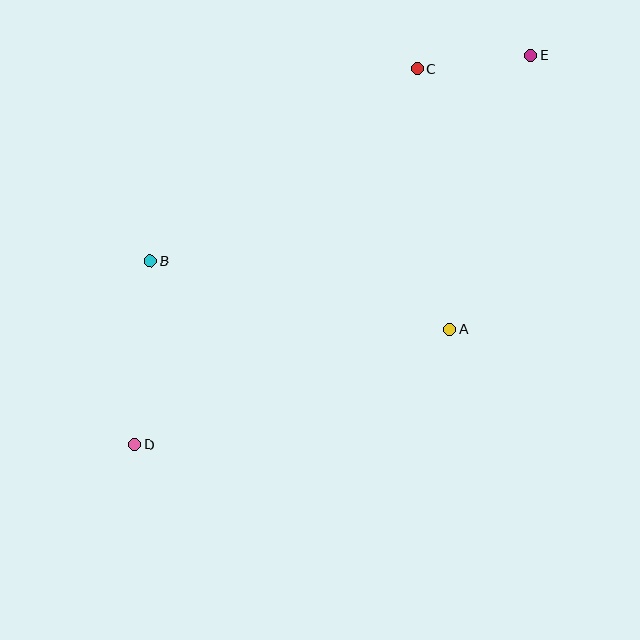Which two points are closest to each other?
Points C and E are closest to each other.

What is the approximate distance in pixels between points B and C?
The distance between B and C is approximately 329 pixels.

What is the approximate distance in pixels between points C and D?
The distance between C and D is approximately 471 pixels.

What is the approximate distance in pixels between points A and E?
The distance between A and E is approximately 286 pixels.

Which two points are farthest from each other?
Points D and E are farthest from each other.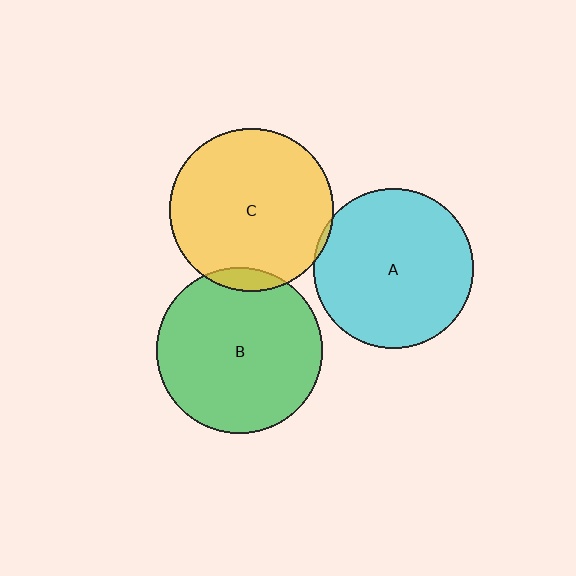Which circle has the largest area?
Circle B (green).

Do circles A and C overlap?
Yes.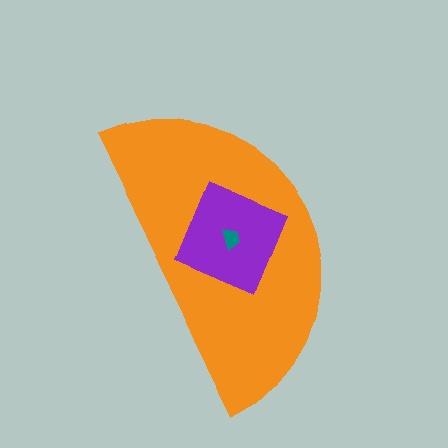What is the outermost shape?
The orange semicircle.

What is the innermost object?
The teal trapezoid.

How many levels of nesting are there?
3.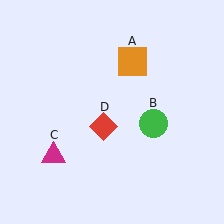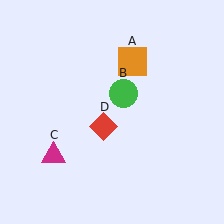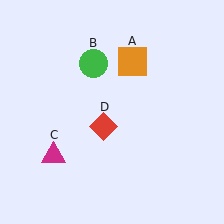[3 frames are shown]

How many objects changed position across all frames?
1 object changed position: green circle (object B).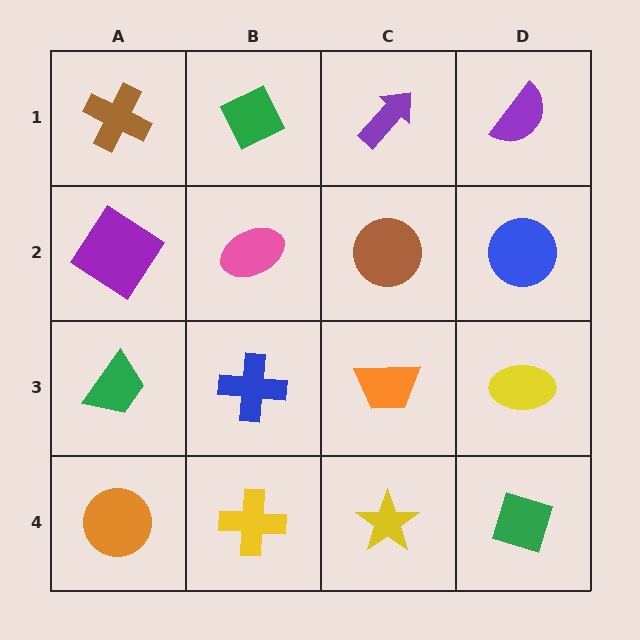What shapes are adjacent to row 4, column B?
A blue cross (row 3, column B), an orange circle (row 4, column A), a yellow star (row 4, column C).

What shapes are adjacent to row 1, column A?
A purple diamond (row 2, column A), a green diamond (row 1, column B).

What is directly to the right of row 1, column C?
A purple semicircle.